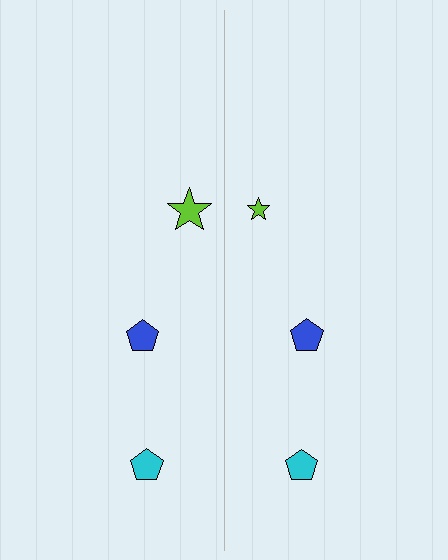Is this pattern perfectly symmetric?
No, the pattern is not perfectly symmetric. The lime star on the right side has a different size than its mirror counterpart.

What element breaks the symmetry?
The lime star on the right side has a different size than its mirror counterpart.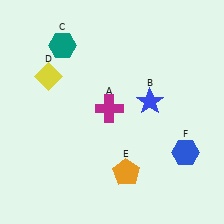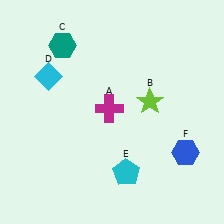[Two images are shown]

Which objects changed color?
B changed from blue to lime. D changed from yellow to cyan. E changed from orange to cyan.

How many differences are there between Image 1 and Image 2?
There are 3 differences between the two images.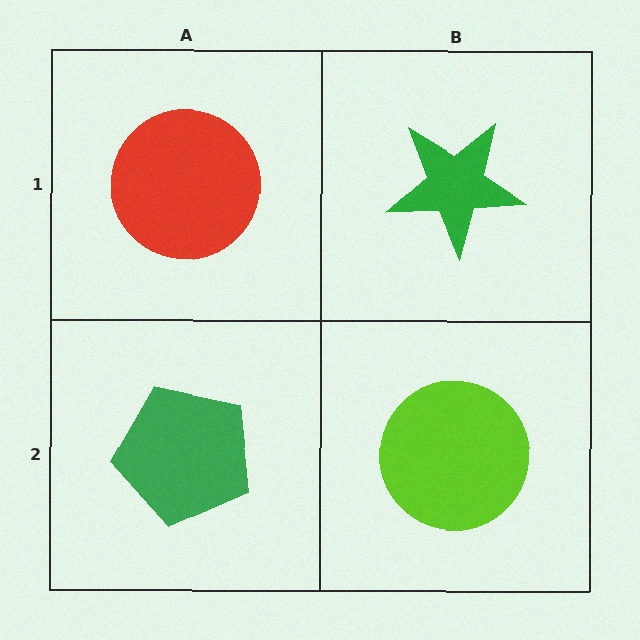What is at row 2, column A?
A green pentagon.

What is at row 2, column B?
A lime circle.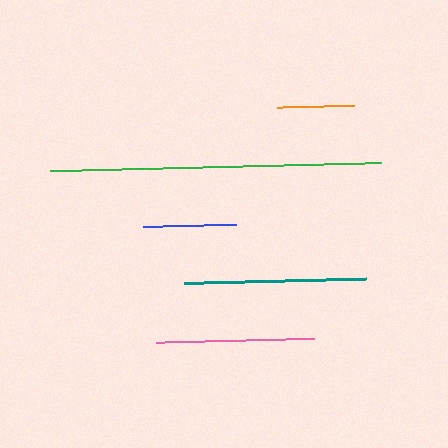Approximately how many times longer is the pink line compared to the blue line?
The pink line is approximately 1.7 times the length of the blue line.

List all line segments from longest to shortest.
From longest to shortest: green, teal, pink, blue, orange.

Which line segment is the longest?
The green line is the longest at approximately 331 pixels.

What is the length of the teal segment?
The teal segment is approximately 182 pixels long.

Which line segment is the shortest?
The orange line is the shortest at approximately 77 pixels.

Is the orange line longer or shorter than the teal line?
The teal line is longer than the orange line.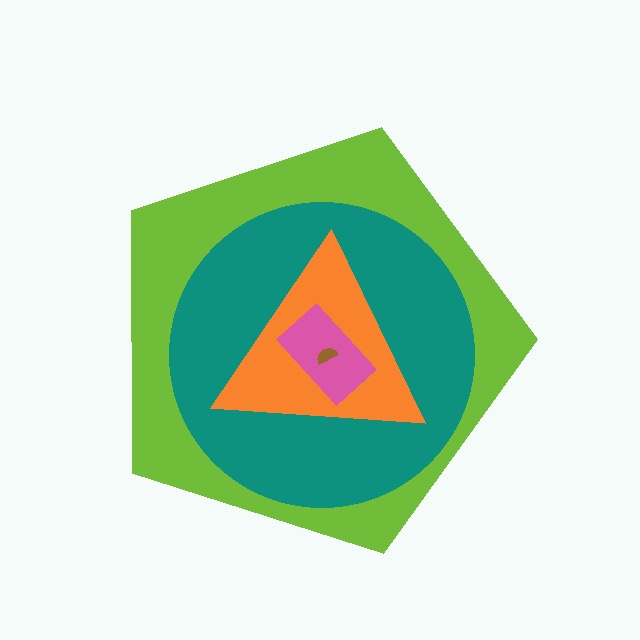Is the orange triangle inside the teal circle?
Yes.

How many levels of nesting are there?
5.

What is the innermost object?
The brown semicircle.